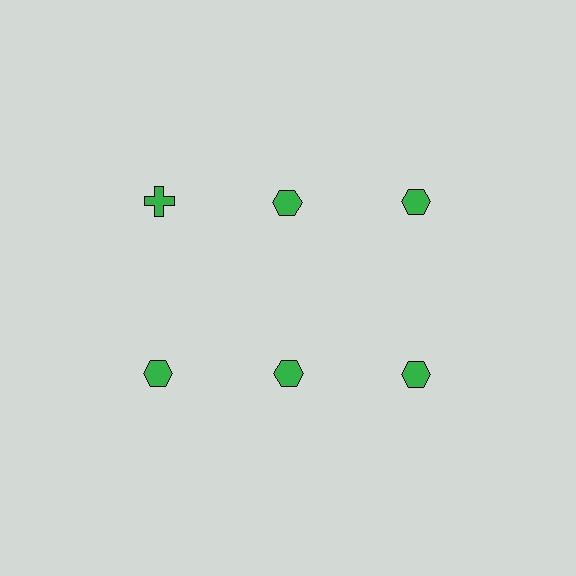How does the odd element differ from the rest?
It has a different shape: cross instead of hexagon.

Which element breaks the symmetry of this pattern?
The green cross in the top row, leftmost column breaks the symmetry. All other shapes are green hexagons.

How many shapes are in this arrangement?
There are 6 shapes arranged in a grid pattern.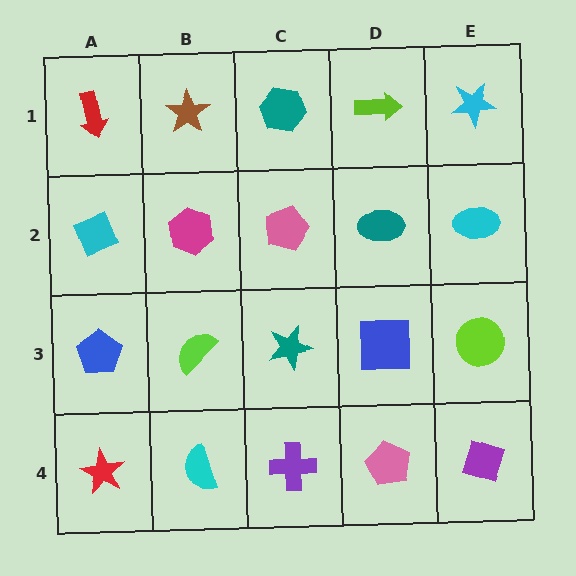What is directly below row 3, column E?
A purple diamond.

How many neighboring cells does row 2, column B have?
4.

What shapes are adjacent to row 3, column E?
A cyan ellipse (row 2, column E), a purple diamond (row 4, column E), a blue square (row 3, column D).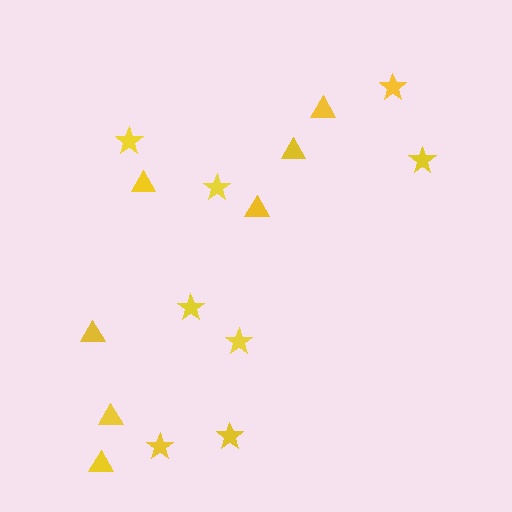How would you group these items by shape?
There are 2 groups: one group of triangles (7) and one group of stars (8).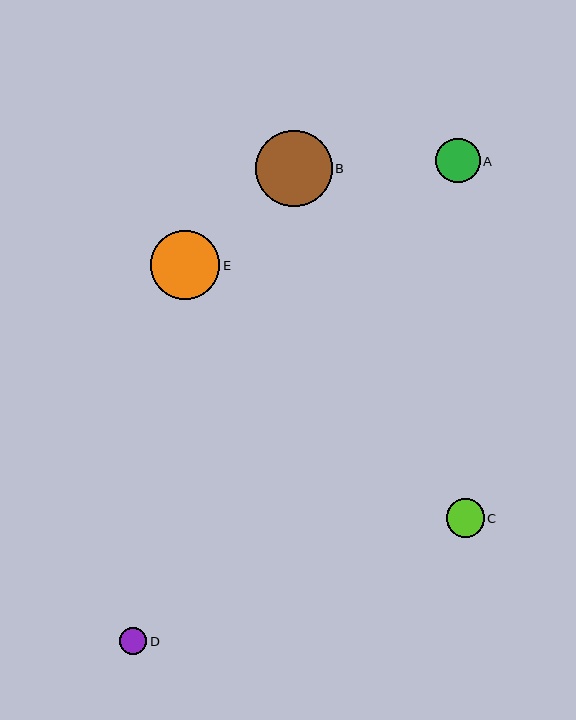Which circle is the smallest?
Circle D is the smallest with a size of approximately 28 pixels.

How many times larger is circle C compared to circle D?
Circle C is approximately 1.4 times the size of circle D.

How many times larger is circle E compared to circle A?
Circle E is approximately 1.6 times the size of circle A.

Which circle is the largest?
Circle B is the largest with a size of approximately 77 pixels.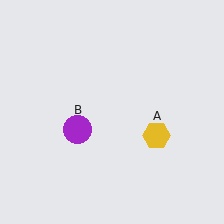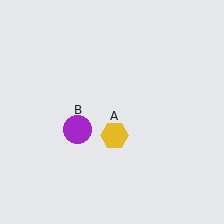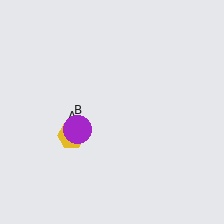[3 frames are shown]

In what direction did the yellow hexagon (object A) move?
The yellow hexagon (object A) moved left.